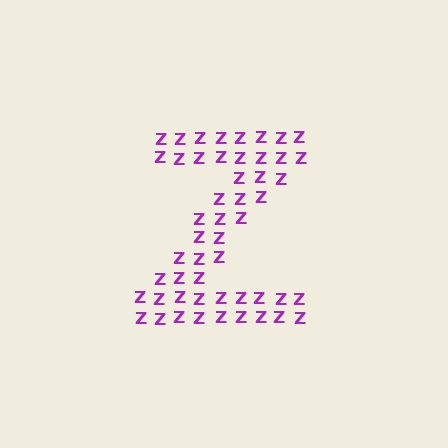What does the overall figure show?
The overall figure shows the letter Z.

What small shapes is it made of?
It is made of small letter Z's.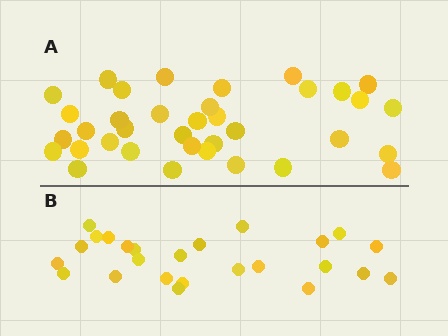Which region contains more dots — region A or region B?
Region A (the top region) has more dots.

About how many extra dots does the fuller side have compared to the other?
Region A has roughly 12 or so more dots than region B.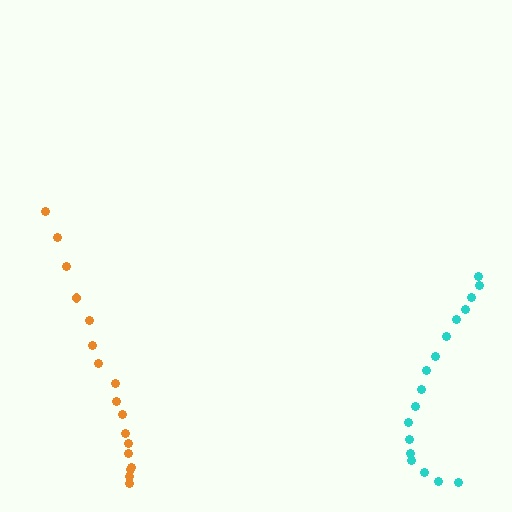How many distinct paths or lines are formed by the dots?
There are 2 distinct paths.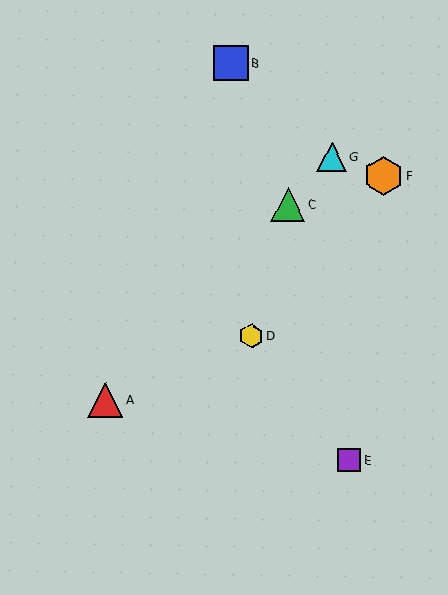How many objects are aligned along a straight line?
3 objects (A, C, G) are aligned along a straight line.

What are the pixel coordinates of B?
Object B is at (231, 63).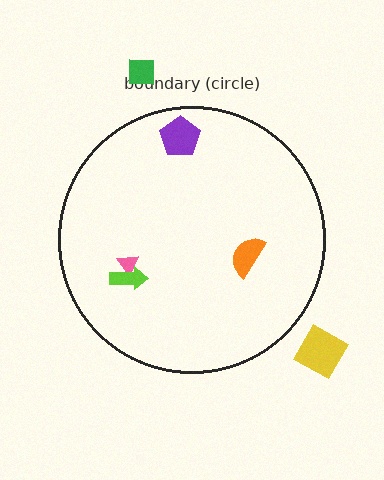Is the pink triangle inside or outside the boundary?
Inside.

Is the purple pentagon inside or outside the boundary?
Inside.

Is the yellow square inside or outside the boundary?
Outside.